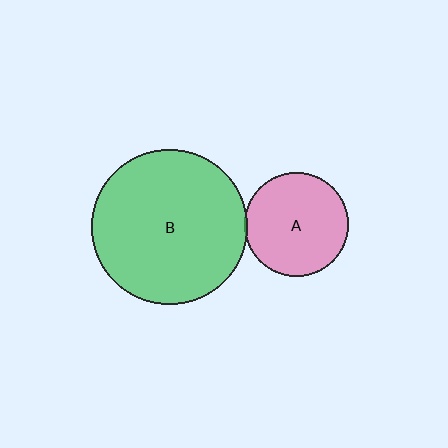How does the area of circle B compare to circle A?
Approximately 2.2 times.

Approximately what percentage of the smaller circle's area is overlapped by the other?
Approximately 5%.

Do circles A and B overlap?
Yes.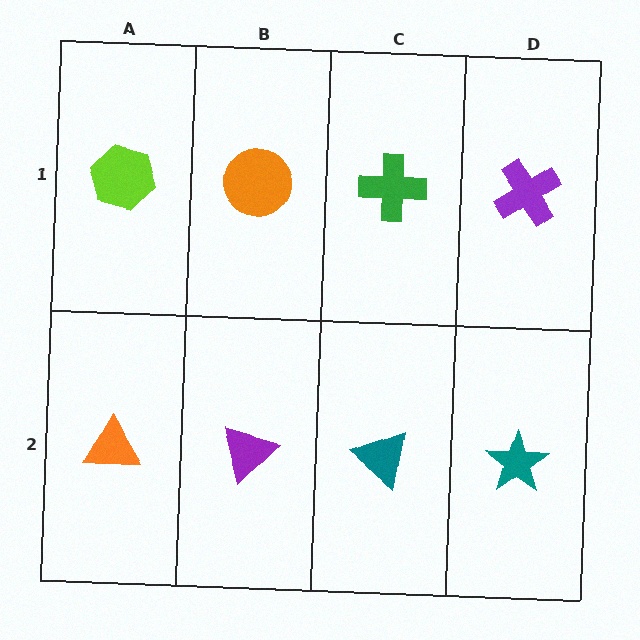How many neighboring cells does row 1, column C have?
3.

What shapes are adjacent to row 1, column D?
A teal star (row 2, column D), a green cross (row 1, column C).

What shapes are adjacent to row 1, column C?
A teal triangle (row 2, column C), an orange circle (row 1, column B), a purple cross (row 1, column D).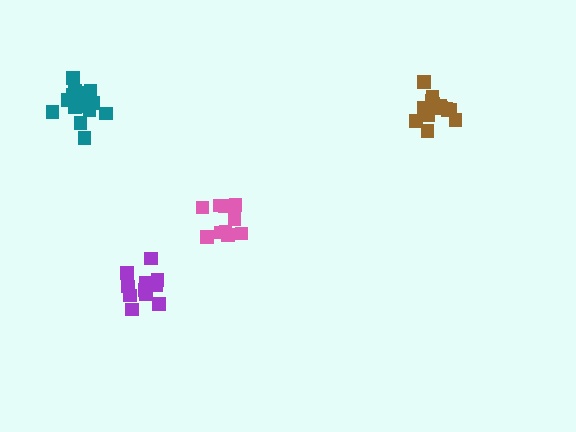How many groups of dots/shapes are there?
There are 4 groups.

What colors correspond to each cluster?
The clusters are colored: pink, brown, purple, teal.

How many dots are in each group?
Group 1: 11 dots, Group 2: 15 dots, Group 3: 12 dots, Group 4: 17 dots (55 total).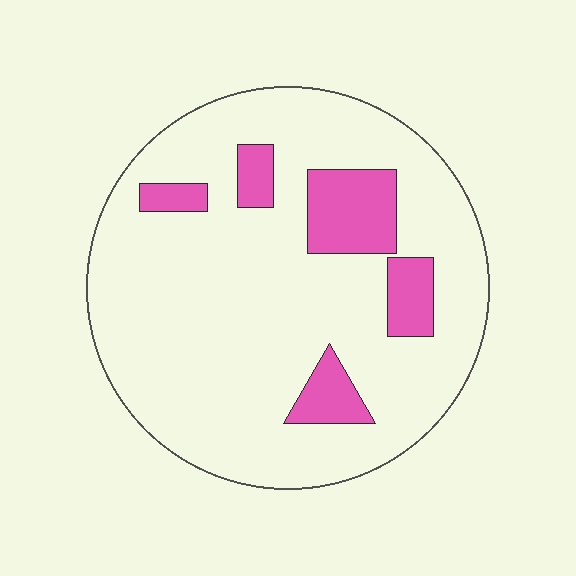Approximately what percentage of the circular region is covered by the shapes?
Approximately 15%.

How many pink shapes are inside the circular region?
5.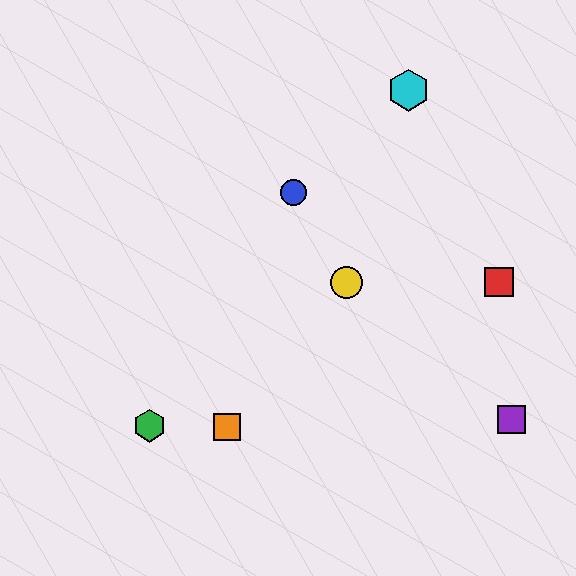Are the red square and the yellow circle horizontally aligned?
Yes, both are at y≈282.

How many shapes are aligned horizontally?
2 shapes (the red square, the yellow circle) are aligned horizontally.